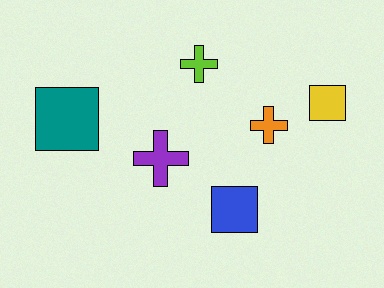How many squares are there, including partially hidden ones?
There are 3 squares.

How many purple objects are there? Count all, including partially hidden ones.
There is 1 purple object.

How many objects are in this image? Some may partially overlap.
There are 6 objects.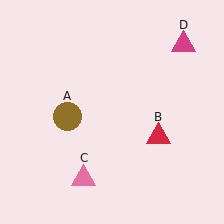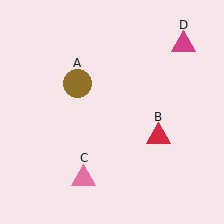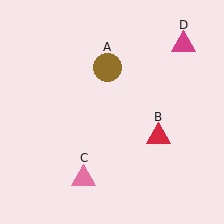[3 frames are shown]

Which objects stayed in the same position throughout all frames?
Red triangle (object B) and pink triangle (object C) and magenta triangle (object D) remained stationary.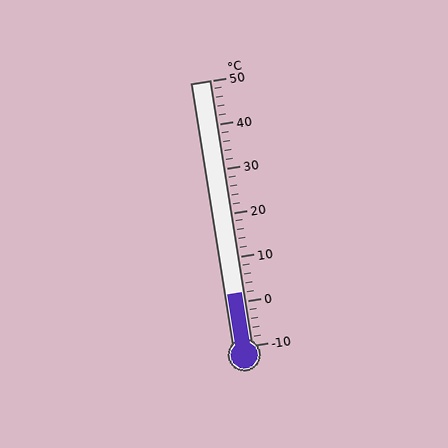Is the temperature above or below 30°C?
The temperature is below 30°C.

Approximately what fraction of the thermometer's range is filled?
The thermometer is filled to approximately 20% of its range.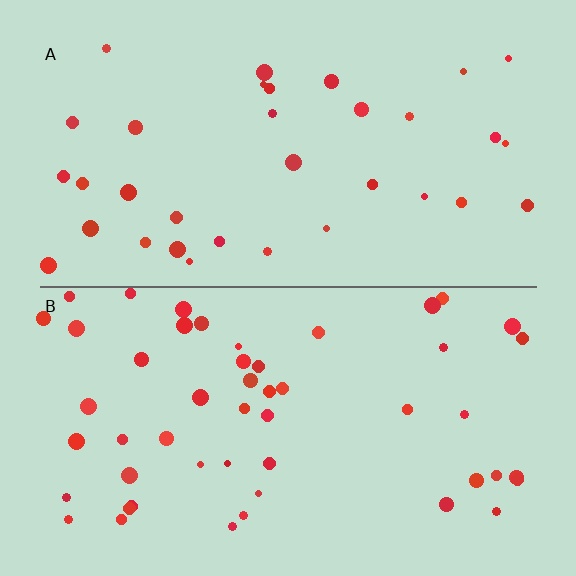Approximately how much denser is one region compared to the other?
Approximately 1.5× — region B over region A.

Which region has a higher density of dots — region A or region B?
B (the bottom).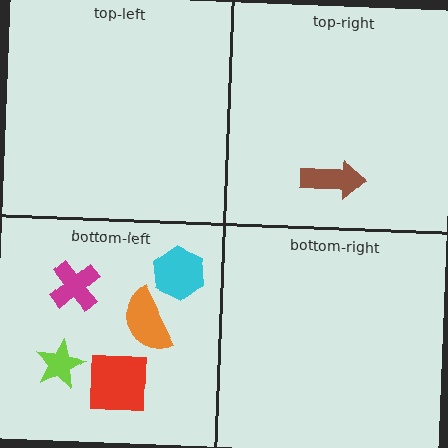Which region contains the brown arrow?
The top-right region.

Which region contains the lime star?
The bottom-left region.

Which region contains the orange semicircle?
The bottom-left region.